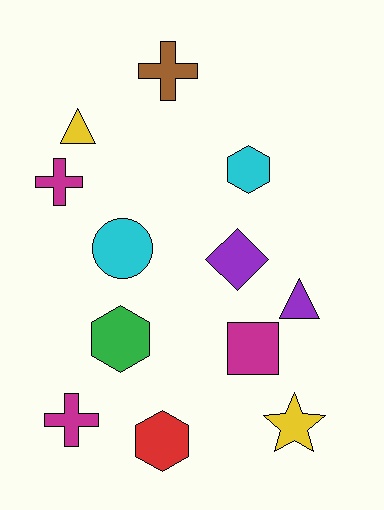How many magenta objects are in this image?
There are 3 magenta objects.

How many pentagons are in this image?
There are no pentagons.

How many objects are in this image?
There are 12 objects.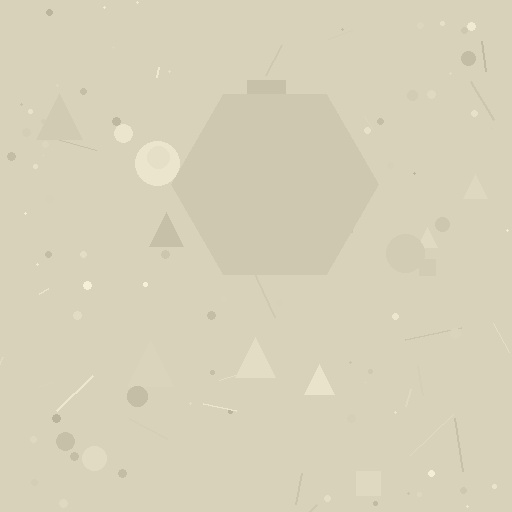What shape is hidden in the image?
A hexagon is hidden in the image.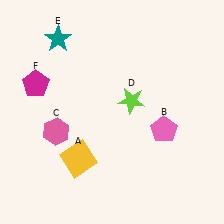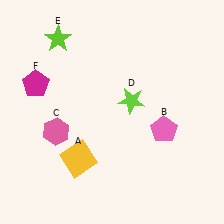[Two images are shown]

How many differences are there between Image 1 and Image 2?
There is 1 difference between the two images.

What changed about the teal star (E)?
In Image 1, E is teal. In Image 2, it changed to lime.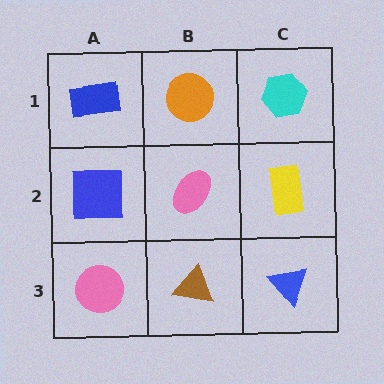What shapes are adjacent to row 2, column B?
An orange circle (row 1, column B), a brown triangle (row 3, column B), a blue square (row 2, column A), a yellow rectangle (row 2, column C).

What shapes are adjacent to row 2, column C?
A cyan hexagon (row 1, column C), a blue triangle (row 3, column C), a pink ellipse (row 2, column B).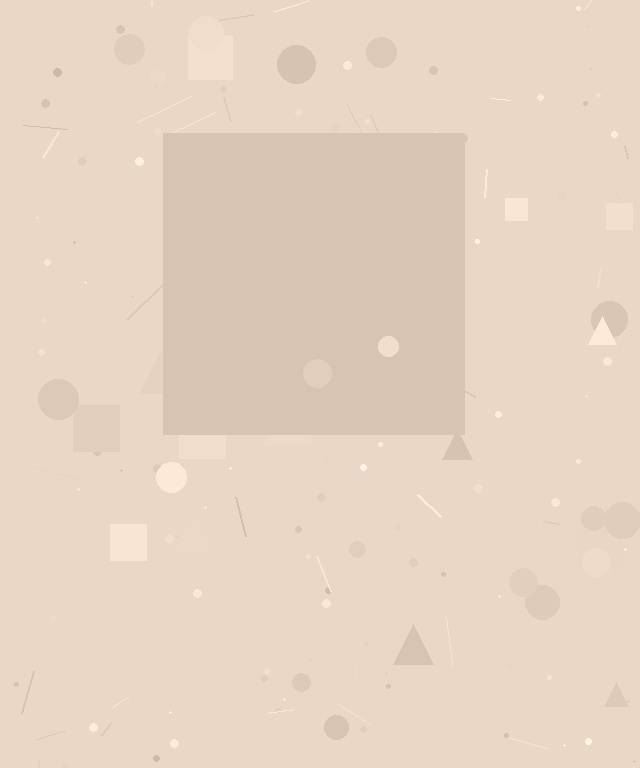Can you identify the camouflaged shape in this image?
The camouflaged shape is a square.